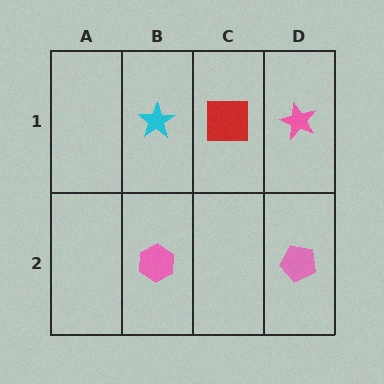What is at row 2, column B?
A pink hexagon.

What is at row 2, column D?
A pink pentagon.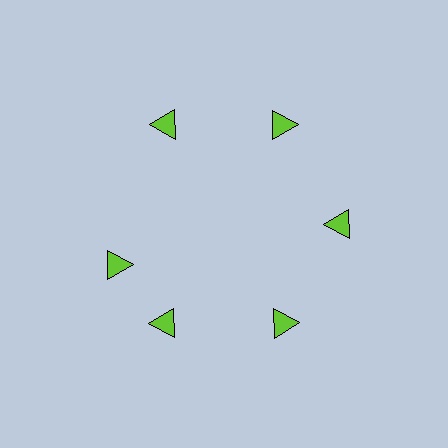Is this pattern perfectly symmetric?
No. The 6 lime triangles are arranged in a ring, but one element near the 9 o'clock position is rotated out of alignment along the ring, breaking the 6-fold rotational symmetry.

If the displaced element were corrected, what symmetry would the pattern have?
It would have 6-fold rotational symmetry — the pattern would map onto itself every 60 degrees.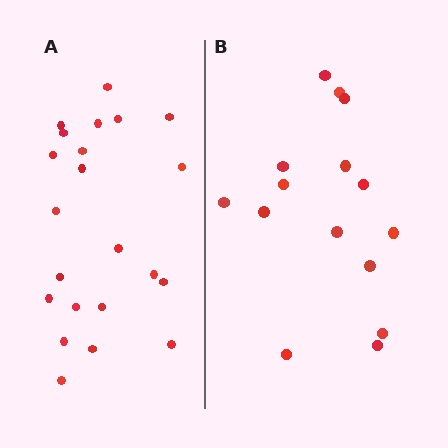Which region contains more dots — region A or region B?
Region A (the left region) has more dots.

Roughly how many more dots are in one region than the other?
Region A has roughly 8 or so more dots than region B.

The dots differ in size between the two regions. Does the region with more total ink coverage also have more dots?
No. Region B has more total ink coverage because its dots are larger, but region A actually contains more individual dots. Total area can be misleading — the number of items is what matters here.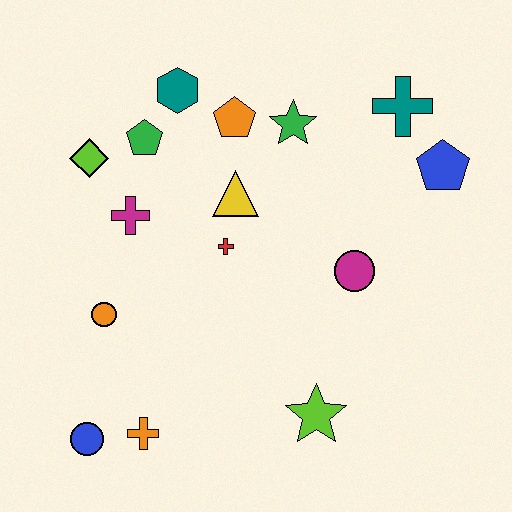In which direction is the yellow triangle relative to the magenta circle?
The yellow triangle is to the left of the magenta circle.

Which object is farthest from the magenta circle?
The blue circle is farthest from the magenta circle.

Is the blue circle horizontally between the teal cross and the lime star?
No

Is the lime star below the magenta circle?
Yes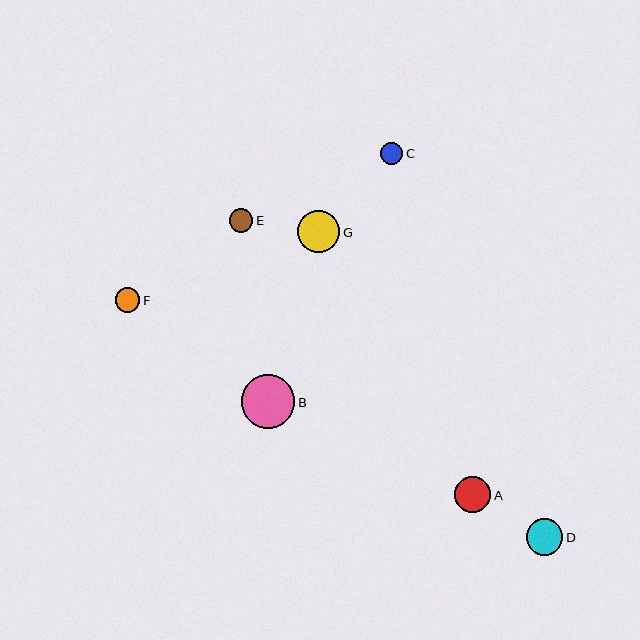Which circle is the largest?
Circle B is the largest with a size of approximately 54 pixels.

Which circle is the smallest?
Circle C is the smallest with a size of approximately 22 pixels.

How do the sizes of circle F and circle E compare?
Circle F and circle E are approximately the same size.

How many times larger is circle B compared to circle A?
Circle B is approximately 1.5 times the size of circle A.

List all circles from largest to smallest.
From largest to smallest: B, G, D, A, F, E, C.